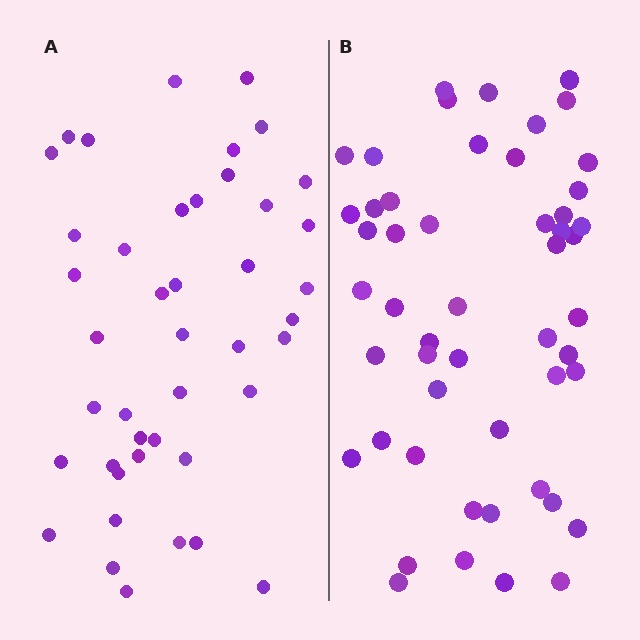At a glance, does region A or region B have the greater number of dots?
Region B (the right region) has more dots.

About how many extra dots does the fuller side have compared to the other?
Region B has roughly 8 or so more dots than region A.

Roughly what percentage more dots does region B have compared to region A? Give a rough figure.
About 20% more.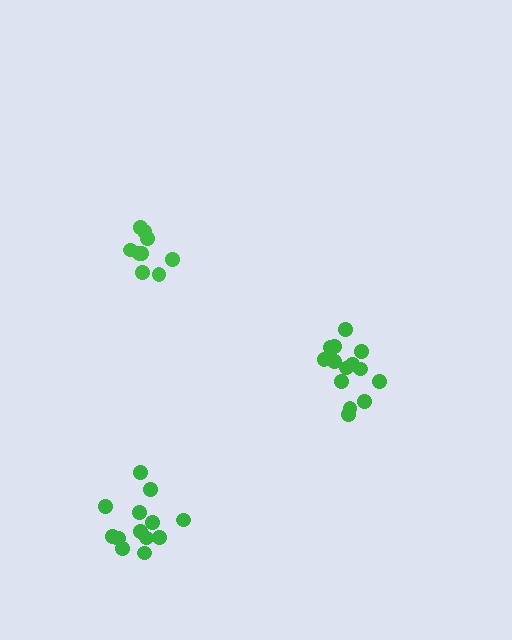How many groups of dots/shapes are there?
There are 3 groups.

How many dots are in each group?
Group 1: 9 dots, Group 2: 14 dots, Group 3: 13 dots (36 total).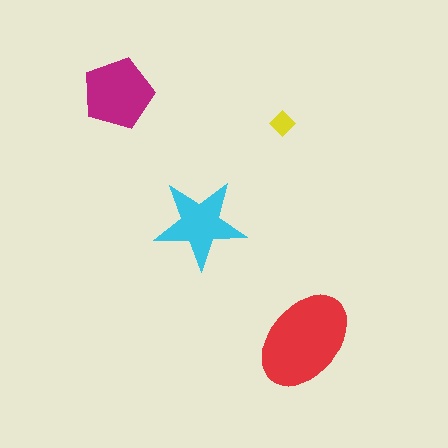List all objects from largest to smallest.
The red ellipse, the magenta pentagon, the cyan star, the yellow diamond.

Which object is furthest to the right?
The red ellipse is rightmost.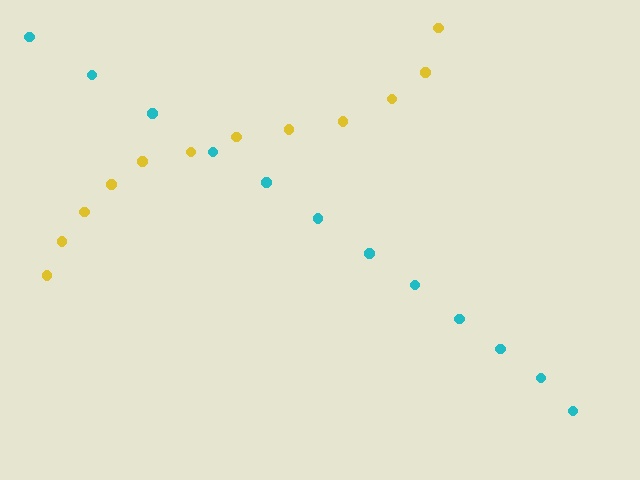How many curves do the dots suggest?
There are 2 distinct paths.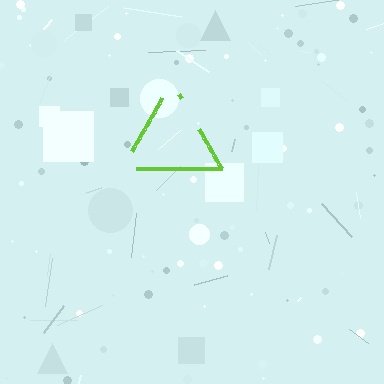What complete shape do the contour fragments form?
The contour fragments form a triangle.